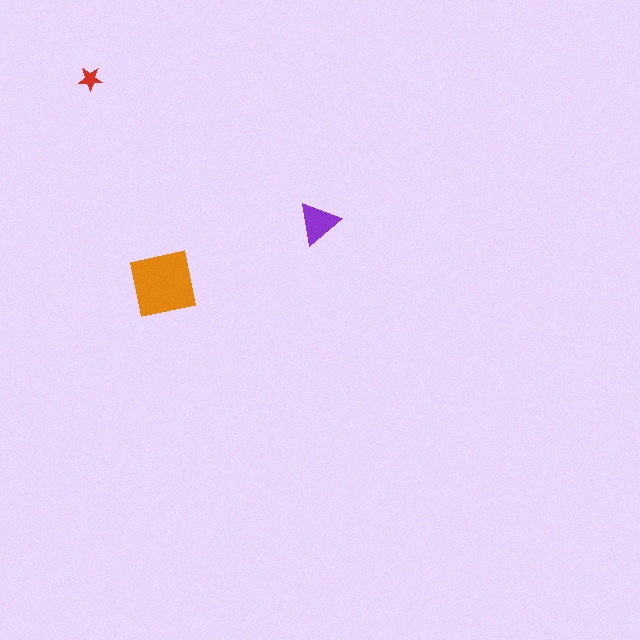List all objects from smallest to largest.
The red star, the purple triangle, the orange square.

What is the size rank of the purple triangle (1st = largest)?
2nd.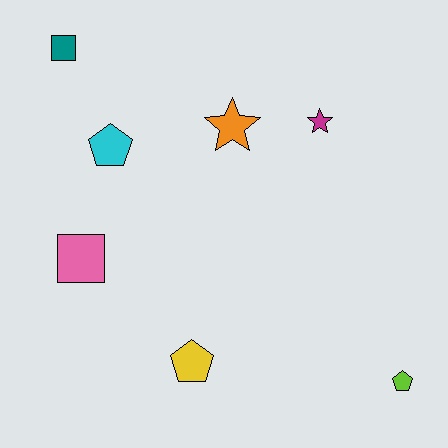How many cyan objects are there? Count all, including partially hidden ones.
There is 1 cyan object.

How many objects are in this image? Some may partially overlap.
There are 7 objects.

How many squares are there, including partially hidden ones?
There are 2 squares.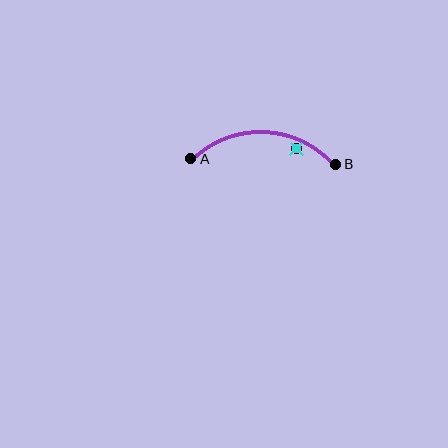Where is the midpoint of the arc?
The arc midpoint is the point on the curve farthest from the straight line joining A and B. It sits above that line.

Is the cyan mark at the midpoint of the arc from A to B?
No — the cyan mark does not lie on the arc at all. It sits slightly inside the curve.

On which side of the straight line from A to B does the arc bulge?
The arc bulges above the straight line connecting A and B.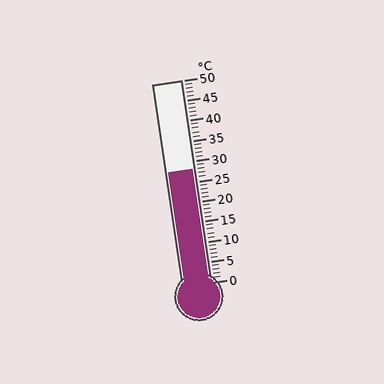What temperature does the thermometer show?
The thermometer shows approximately 28°C.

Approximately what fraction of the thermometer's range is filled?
The thermometer is filled to approximately 55% of its range.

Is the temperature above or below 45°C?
The temperature is below 45°C.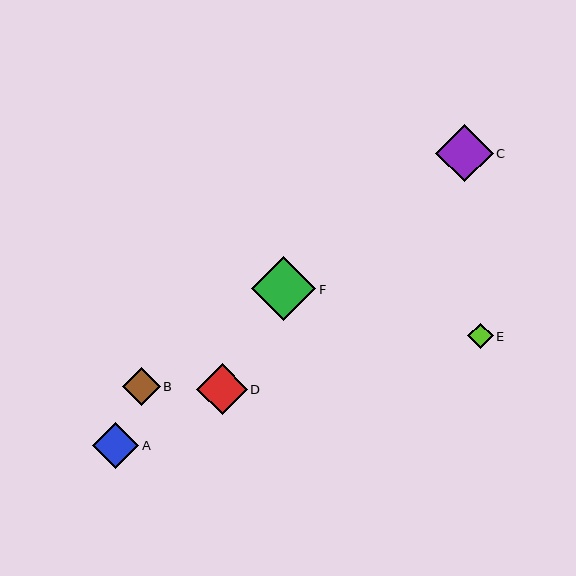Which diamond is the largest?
Diamond F is the largest with a size of approximately 64 pixels.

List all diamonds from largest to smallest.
From largest to smallest: F, C, D, A, B, E.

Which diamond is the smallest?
Diamond E is the smallest with a size of approximately 25 pixels.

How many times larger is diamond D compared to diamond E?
Diamond D is approximately 2.0 times the size of diamond E.